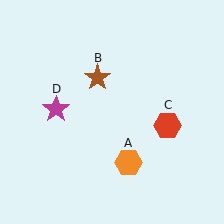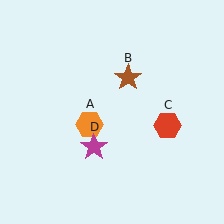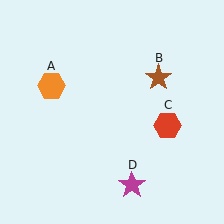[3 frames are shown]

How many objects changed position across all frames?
3 objects changed position: orange hexagon (object A), brown star (object B), magenta star (object D).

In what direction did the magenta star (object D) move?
The magenta star (object D) moved down and to the right.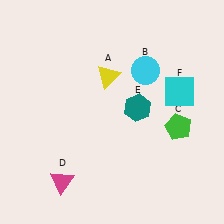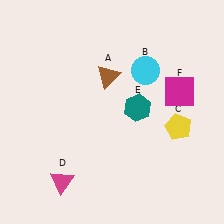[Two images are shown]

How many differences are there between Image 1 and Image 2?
There are 3 differences between the two images.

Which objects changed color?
A changed from yellow to brown. C changed from green to yellow. F changed from cyan to magenta.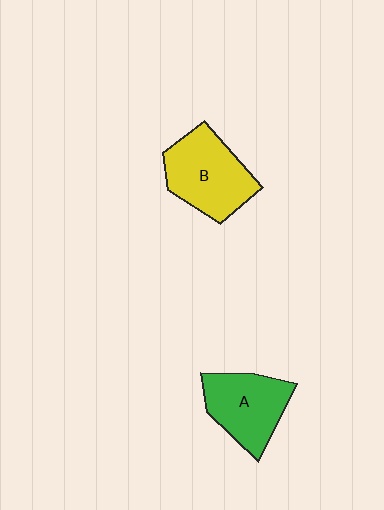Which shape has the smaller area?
Shape A (green).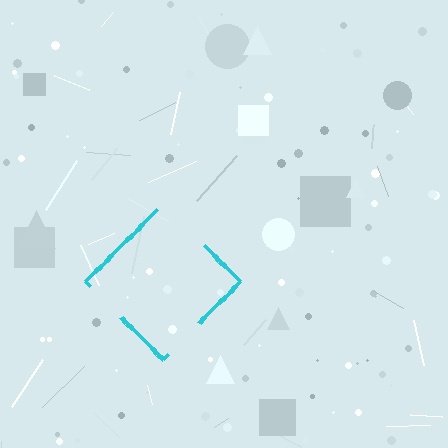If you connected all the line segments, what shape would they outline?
They would outline a diamond.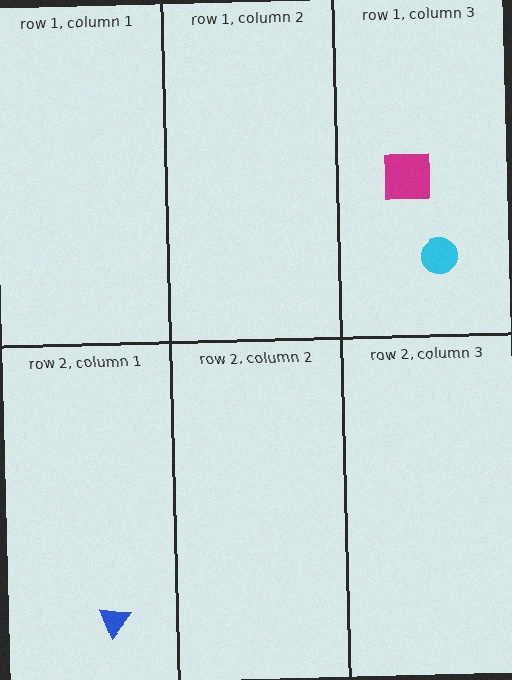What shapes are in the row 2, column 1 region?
The blue triangle.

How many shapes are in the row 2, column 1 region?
1.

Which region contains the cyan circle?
The row 1, column 3 region.